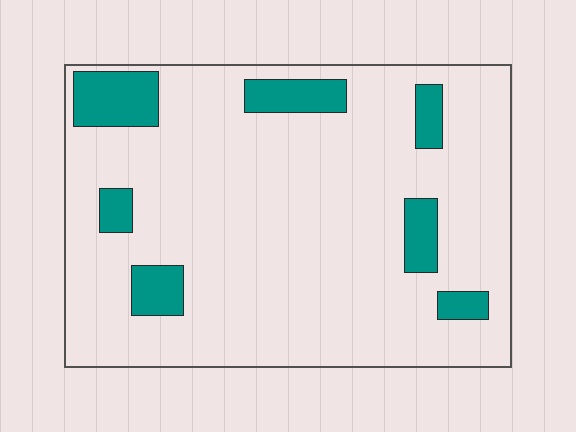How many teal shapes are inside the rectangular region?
7.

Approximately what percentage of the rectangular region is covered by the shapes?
Approximately 15%.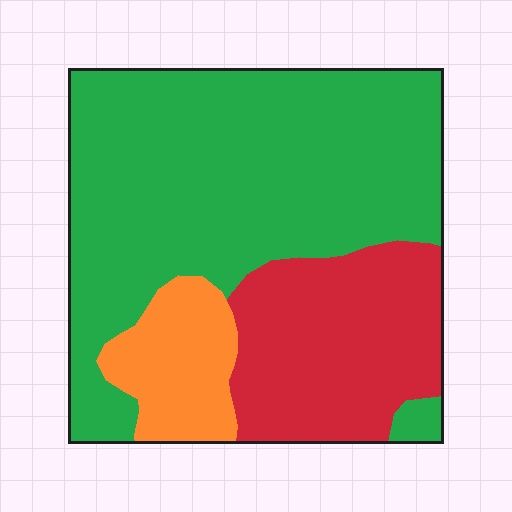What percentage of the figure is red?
Red takes up about one quarter (1/4) of the figure.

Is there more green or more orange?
Green.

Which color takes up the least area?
Orange, at roughly 10%.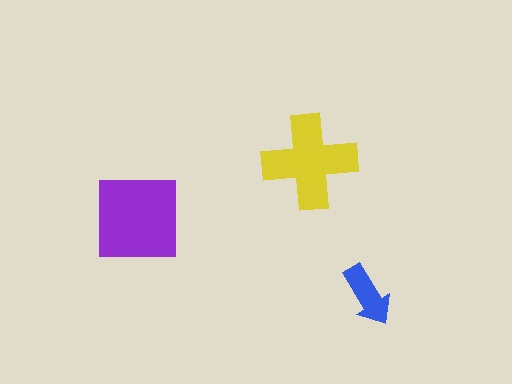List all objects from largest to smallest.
The purple square, the yellow cross, the blue arrow.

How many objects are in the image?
There are 3 objects in the image.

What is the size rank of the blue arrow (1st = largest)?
3rd.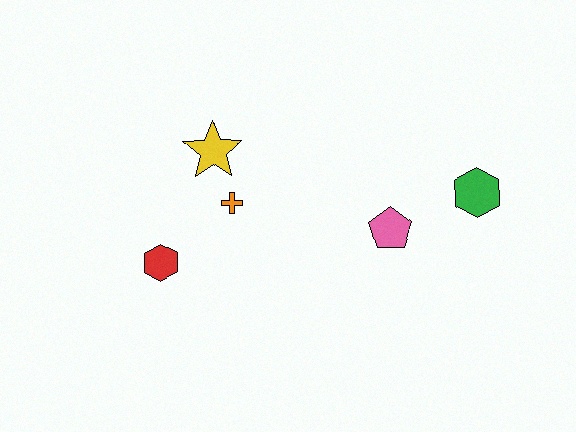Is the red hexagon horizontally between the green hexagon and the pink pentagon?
No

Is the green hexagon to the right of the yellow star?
Yes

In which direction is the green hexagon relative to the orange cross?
The green hexagon is to the right of the orange cross.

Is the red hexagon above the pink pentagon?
No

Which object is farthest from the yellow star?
The green hexagon is farthest from the yellow star.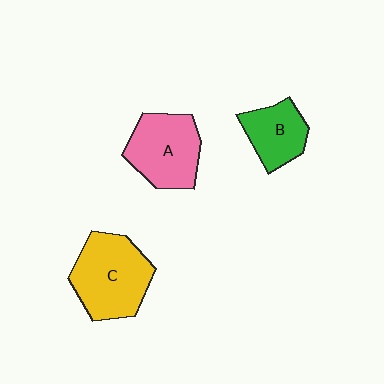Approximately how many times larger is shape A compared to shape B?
Approximately 1.4 times.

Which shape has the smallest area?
Shape B (green).